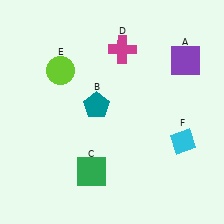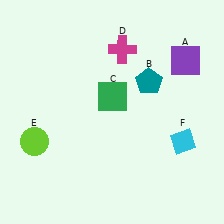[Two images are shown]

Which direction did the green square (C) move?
The green square (C) moved up.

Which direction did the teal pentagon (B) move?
The teal pentagon (B) moved right.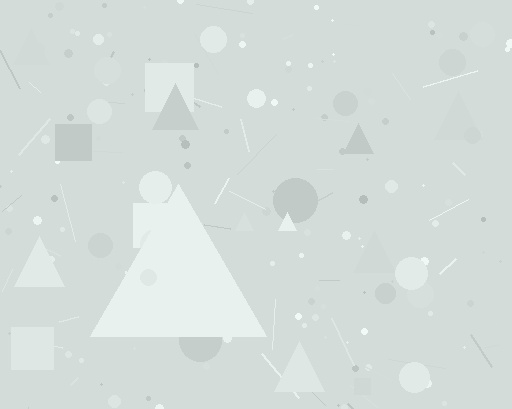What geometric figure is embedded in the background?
A triangle is embedded in the background.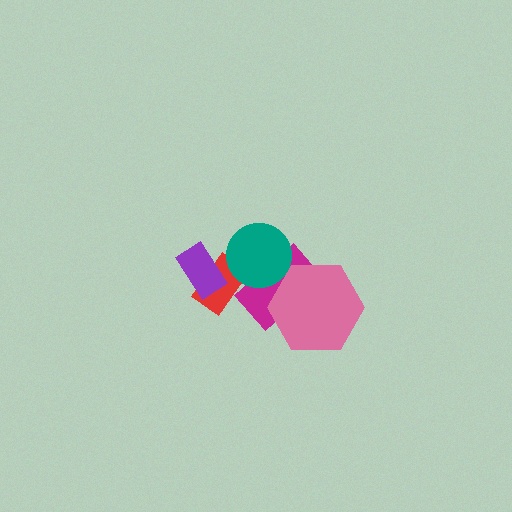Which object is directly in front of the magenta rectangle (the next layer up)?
The pink hexagon is directly in front of the magenta rectangle.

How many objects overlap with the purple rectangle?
1 object overlaps with the purple rectangle.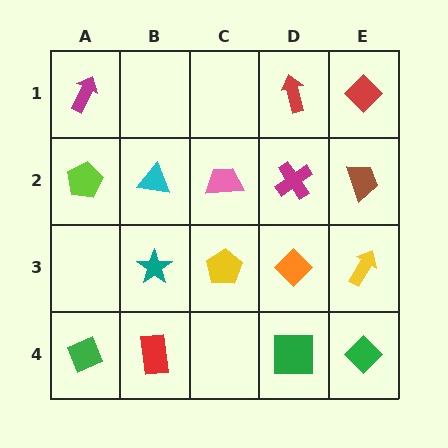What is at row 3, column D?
An orange diamond.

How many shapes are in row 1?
3 shapes.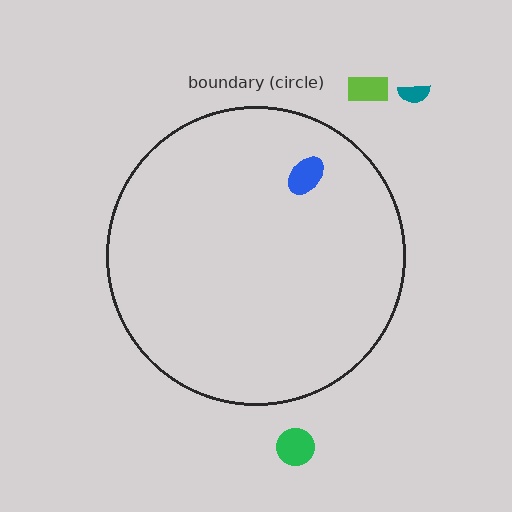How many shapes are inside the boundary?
1 inside, 3 outside.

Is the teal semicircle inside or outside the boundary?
Outside.